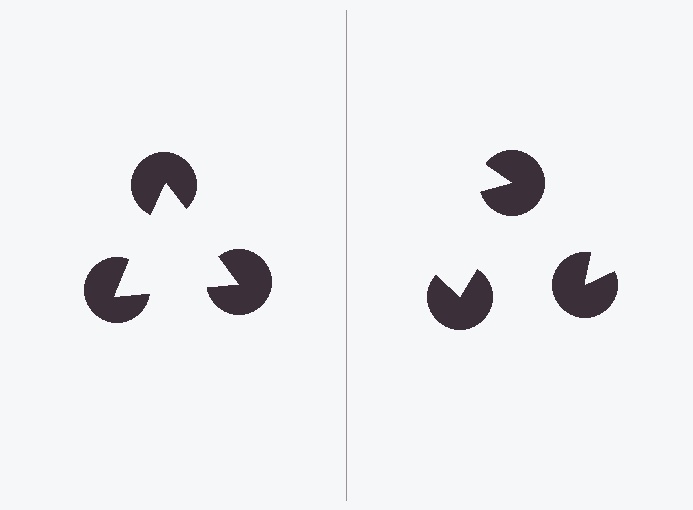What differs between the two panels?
The pac-man discs are positioned identically on both sides; only the wedge orientations differ. On the left they align to a triangle; on the right they are misaligned.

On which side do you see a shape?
An illusory triangle appears on the left side. On the right side the wedge cuts are rotated, so no coherent shape forms.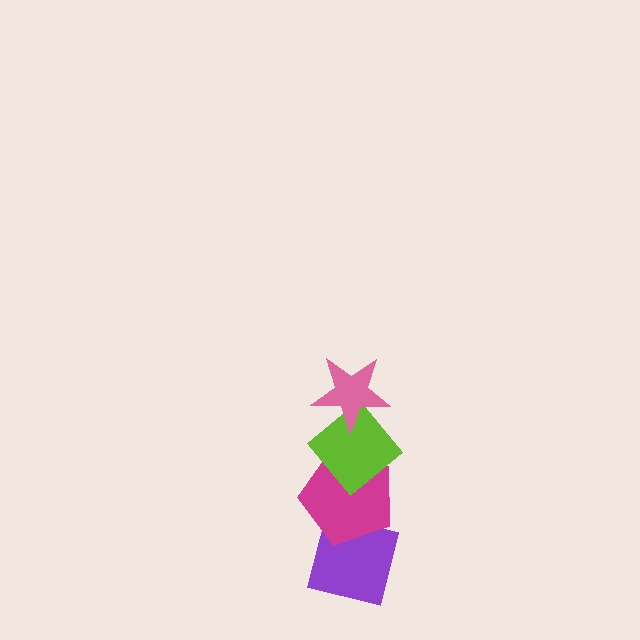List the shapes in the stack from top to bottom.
From top to bottom: the pink star, the lime diamond, the magenta pentagon, the purple square.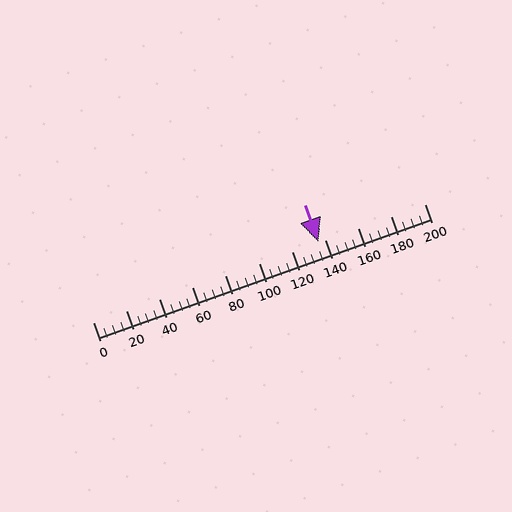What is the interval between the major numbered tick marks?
The major tick marks are spaced 20 units apart.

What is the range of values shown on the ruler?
The ruler shows values from 0 to 200.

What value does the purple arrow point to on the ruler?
The purple arrow points to approximately 136.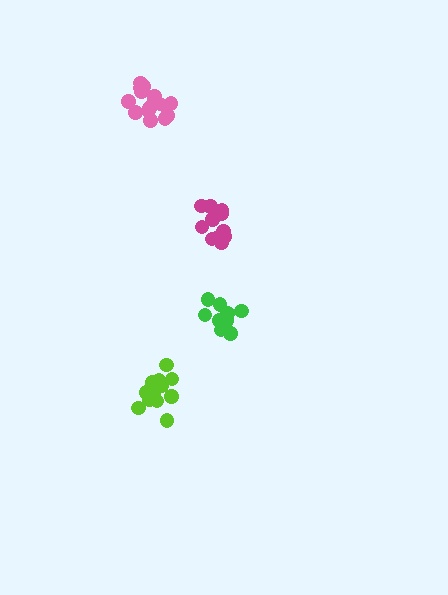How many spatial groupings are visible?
There are 4 spatial groupings.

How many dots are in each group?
Group 1: 15 dots, Group 2: 15 dots, Group 3: 11 dots, Group 4: 9 dots (50 total).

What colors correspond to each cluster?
The clusters are colored: pink, lime, magenta, green.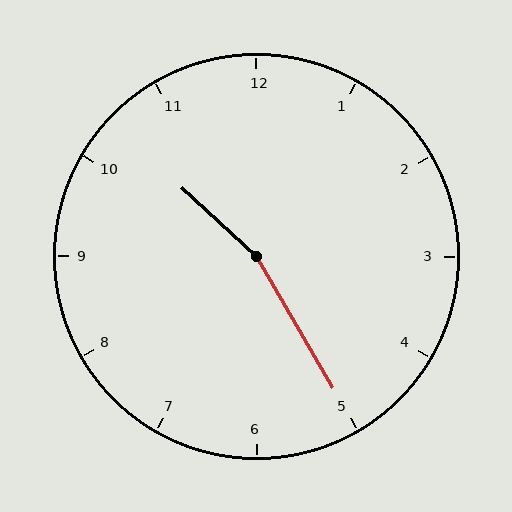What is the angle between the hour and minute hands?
Approximately 162 degrees.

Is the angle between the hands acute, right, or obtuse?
It is obtuse.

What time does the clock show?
10:25.